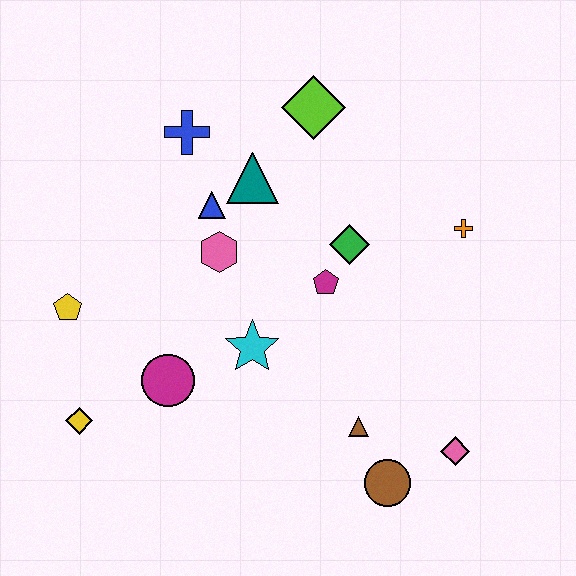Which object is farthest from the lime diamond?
The yellow diamond is farthest from the lime diamond.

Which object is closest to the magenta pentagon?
The green diamond is closest to the magenta pentagon.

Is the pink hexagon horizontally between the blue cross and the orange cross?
Yes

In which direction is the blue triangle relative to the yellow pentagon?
The blue triangle is to the right of the yellow pentagon.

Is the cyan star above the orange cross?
No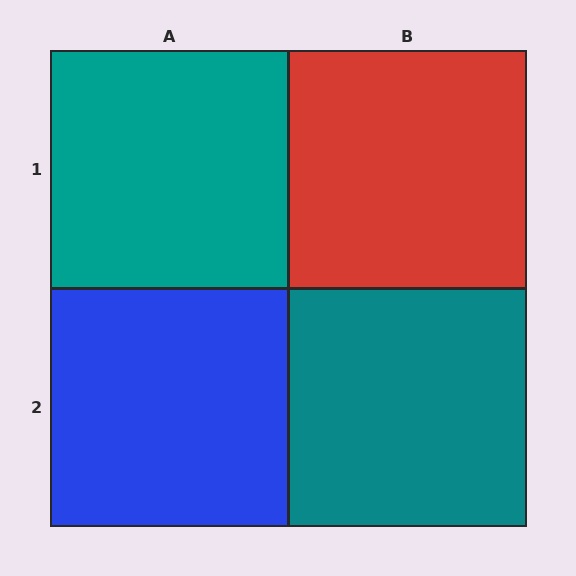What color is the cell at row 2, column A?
Blue.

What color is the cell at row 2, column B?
Teal.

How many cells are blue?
1 cell is blue.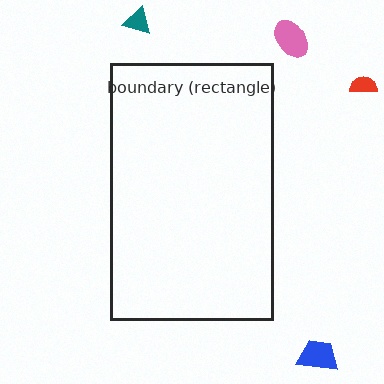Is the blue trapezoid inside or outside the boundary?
Outside.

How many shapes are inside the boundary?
0 inside, 4 outside.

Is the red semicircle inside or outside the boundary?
Outside.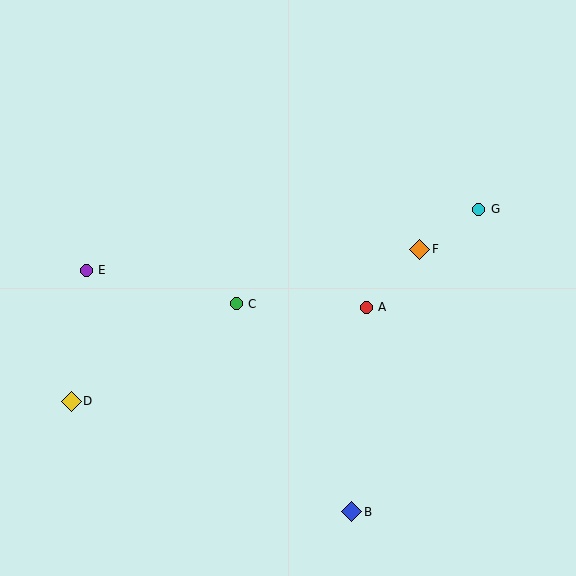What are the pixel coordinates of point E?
Point E is at (86, 270).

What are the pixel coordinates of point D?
Point D is at (71, 401).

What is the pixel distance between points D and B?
The distance between D and B is 301 pixels.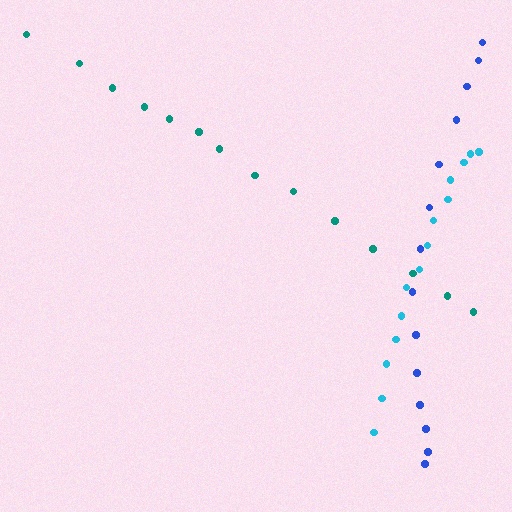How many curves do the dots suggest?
There are 3 distinct paths.